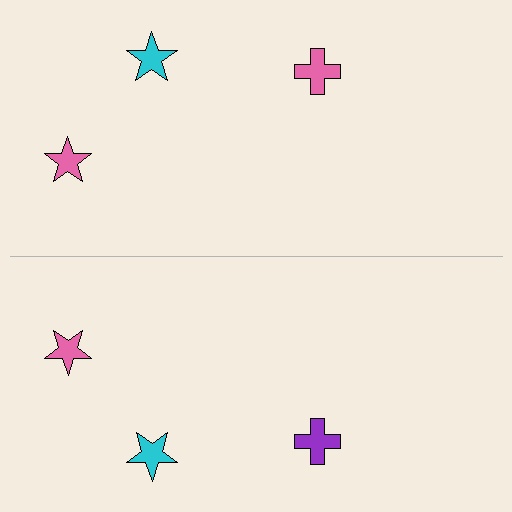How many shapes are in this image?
There are 6 shapes in this image.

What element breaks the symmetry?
The purple cross on the bottom side breaks the symmetry — its mirror counterpart is pink.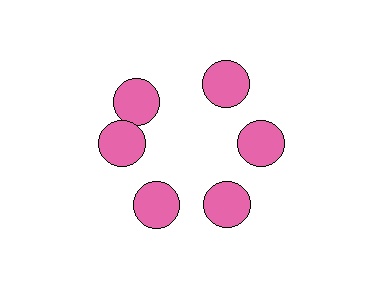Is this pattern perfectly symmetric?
No. The 6 pink circles are arranged in a ring, but one element near the 11 o'clock position is rotated out of alignment along the ring, breaking the 6-fold rotational symmetry.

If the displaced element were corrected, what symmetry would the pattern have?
It would have 6-fold rotational symmetry — the pattern would map onto itself every 60 degrees.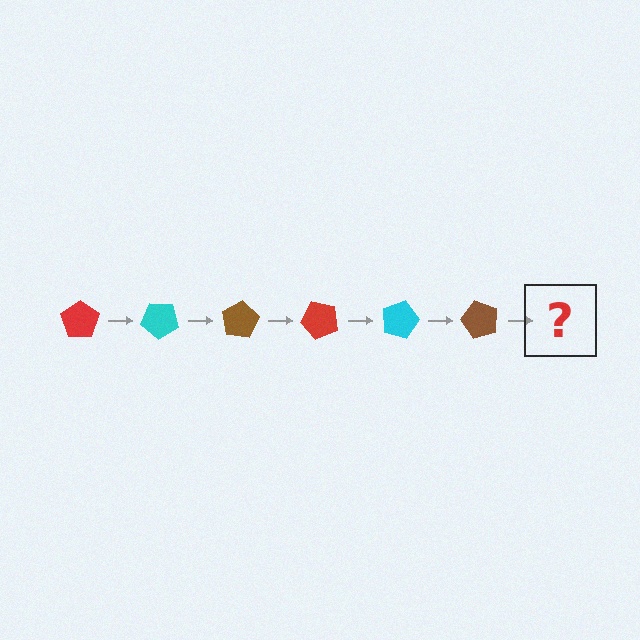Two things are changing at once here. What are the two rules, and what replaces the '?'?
The two rules are that it rotates 40 degrees each step and the color cycles through red, cyan, and brown. The '?' should be a red pentagon, rotated 240 degrees from the start.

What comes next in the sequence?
The next element should be a red pentagon, rotated 240 degrees from the start.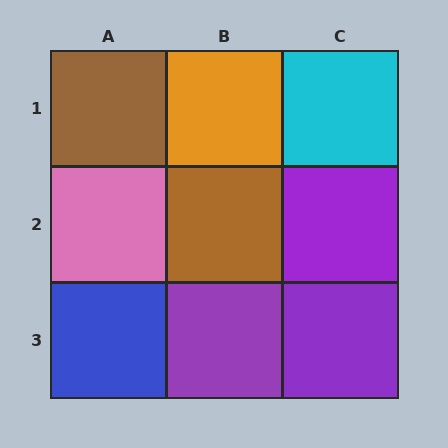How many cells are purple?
3 cells are purple.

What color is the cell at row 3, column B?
Purple.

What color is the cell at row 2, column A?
Pink.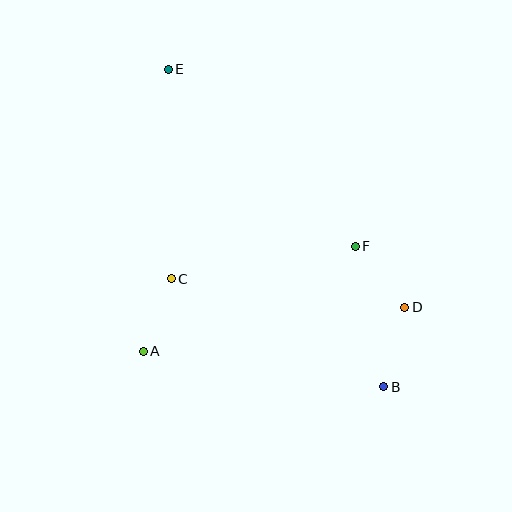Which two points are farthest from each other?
Points B and E are farthest from each other.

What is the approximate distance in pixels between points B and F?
The distance between B and F is approximately 143 pixels.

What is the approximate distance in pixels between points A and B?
The distance between A and B is approximately 243 pixels.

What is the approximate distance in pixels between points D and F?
The distance between D and F is approximately 78 pixels.